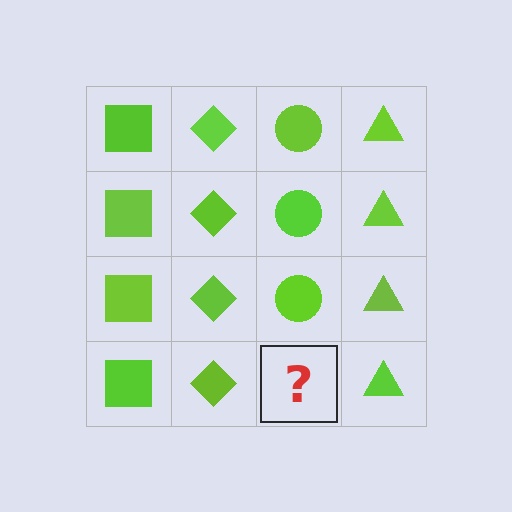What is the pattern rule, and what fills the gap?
The rule is that each column has a consistent shape. The gap should be filled with a lime circle.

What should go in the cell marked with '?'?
The missing cell should contain a lime circle.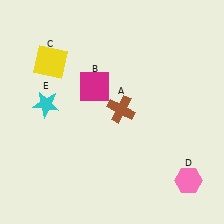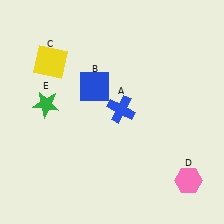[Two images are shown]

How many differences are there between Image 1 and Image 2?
There are 3 differences between the two images.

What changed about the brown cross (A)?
In Image 1, A is brown. In Image 2, it changed to blue.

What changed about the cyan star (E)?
In Image 1, E is cyan. In Image 2, it changed to green.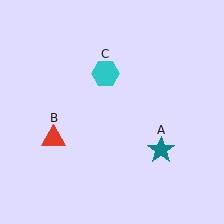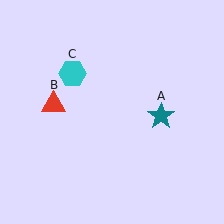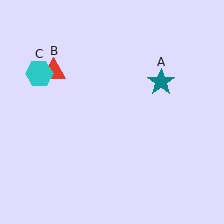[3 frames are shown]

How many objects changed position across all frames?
3 objects changed position: teal star (object A), red triangle (object B), cyan hexagon (object C).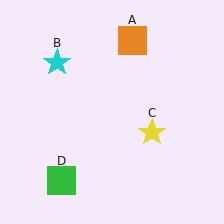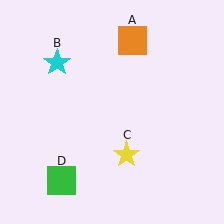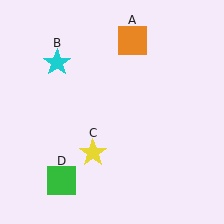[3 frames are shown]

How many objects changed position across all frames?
1 object changed position: yellow star (object C).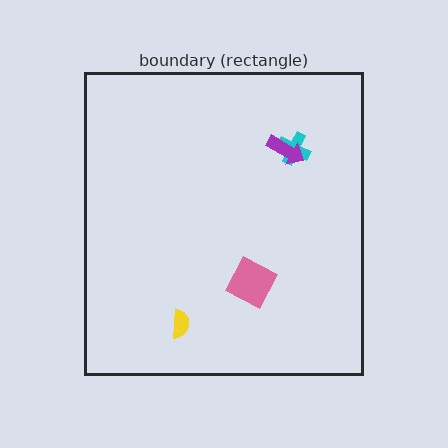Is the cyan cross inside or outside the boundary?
Inside.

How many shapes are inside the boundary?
4 inside, 0 outside.